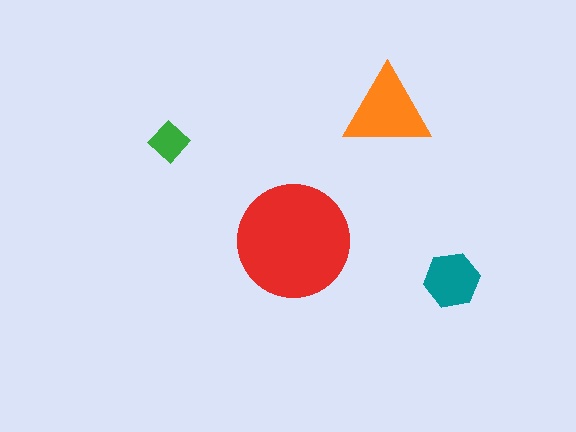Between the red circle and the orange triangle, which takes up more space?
The red circle.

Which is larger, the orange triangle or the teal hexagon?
The orange triangle.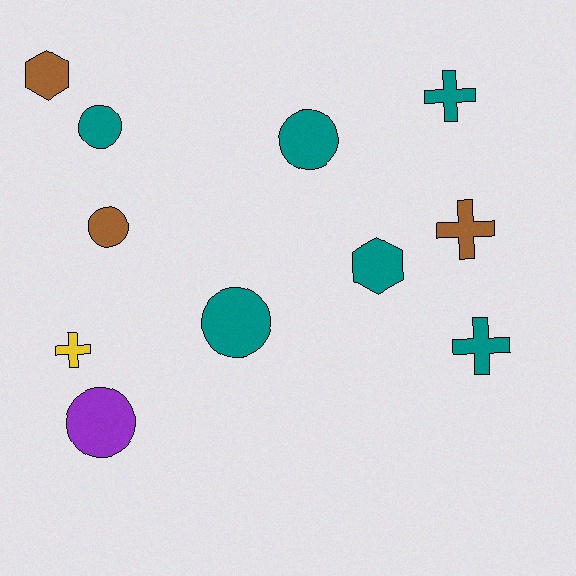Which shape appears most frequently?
Circle, with 5 objects.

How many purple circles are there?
There is 1 purple circle.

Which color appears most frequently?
Teal, with 6 objects.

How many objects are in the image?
There are 11 objects.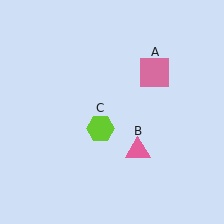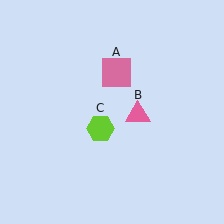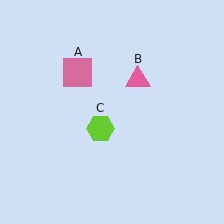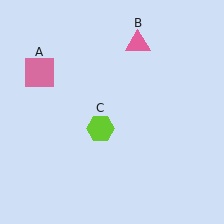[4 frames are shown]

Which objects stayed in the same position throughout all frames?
Lime hexagon (object C) remained stationary.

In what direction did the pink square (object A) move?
The pink square (object A) moved left.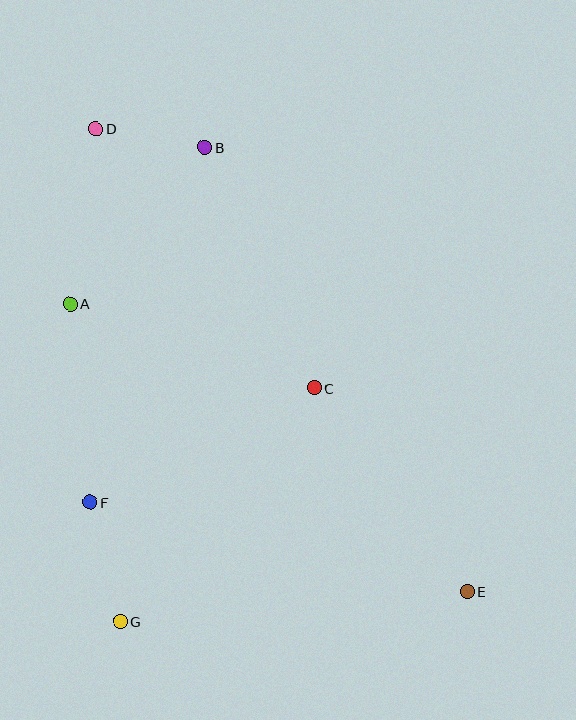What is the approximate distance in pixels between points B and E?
The distance between B and E is approximately 516 pixels.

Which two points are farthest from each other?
Points D and E are farthest from each other.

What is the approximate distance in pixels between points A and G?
The distance between A and G is approximately 322 pixels.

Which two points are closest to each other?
Points B and D are closest to each other.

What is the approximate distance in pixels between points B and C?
The distance between B and C is approximately 264 pixels.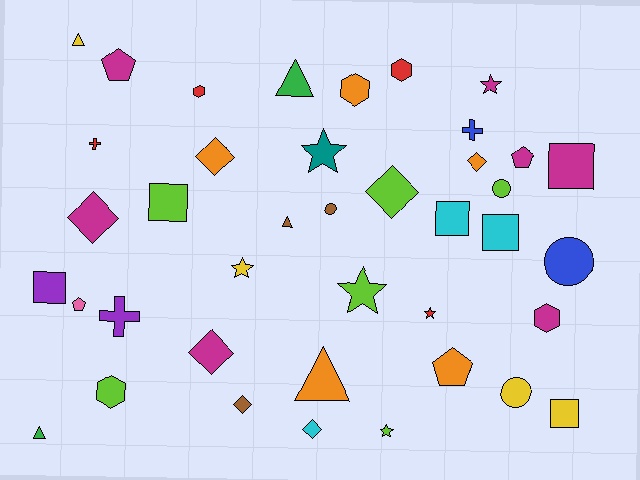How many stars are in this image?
There are 6 stars.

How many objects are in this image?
There are 40 objects.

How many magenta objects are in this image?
There are 7 magenta objects.